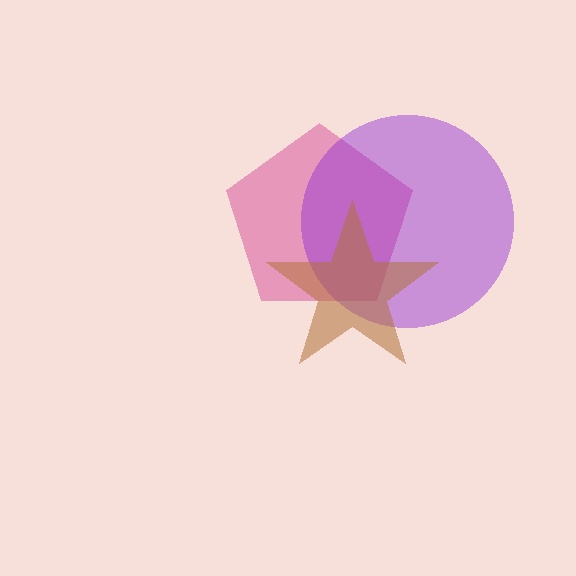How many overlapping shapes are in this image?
There are 3 overlapping shapes in the image.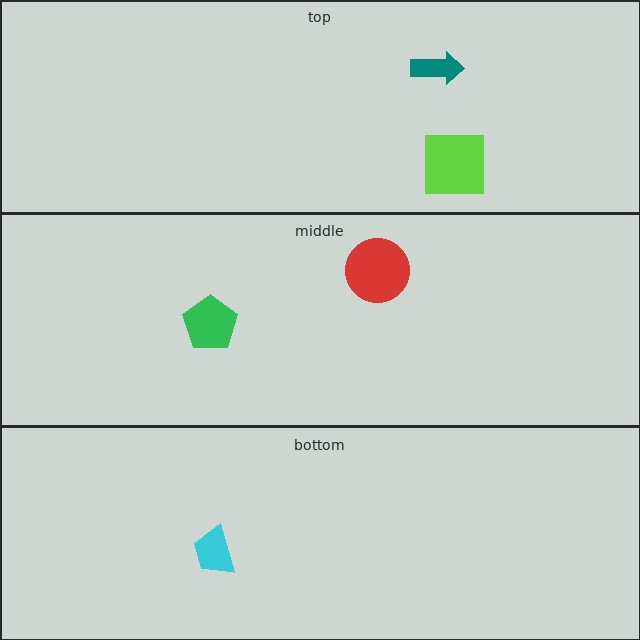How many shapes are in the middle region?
2.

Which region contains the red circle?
The middle region.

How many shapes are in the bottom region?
1.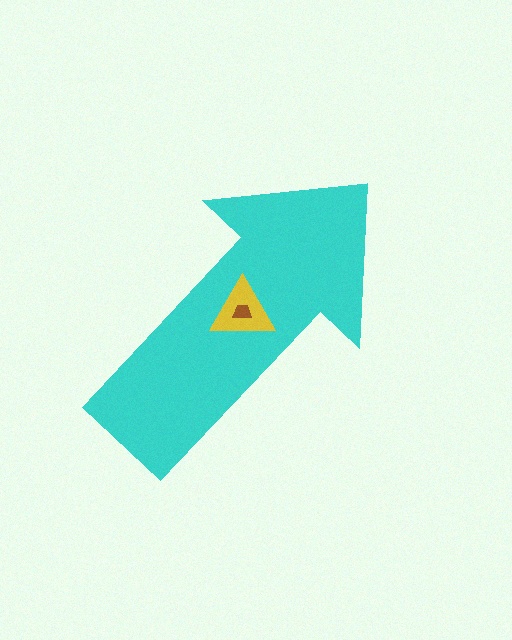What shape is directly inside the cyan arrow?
The yellow triangle.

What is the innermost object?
The brown trapezoid.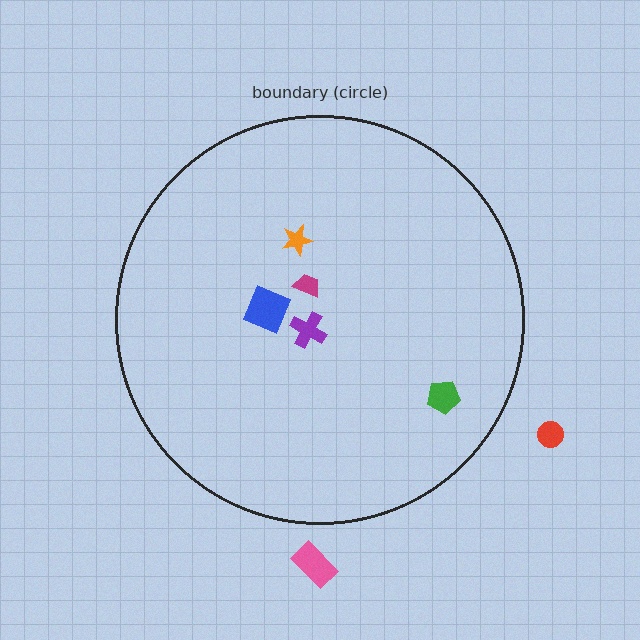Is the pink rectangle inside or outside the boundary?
Outside.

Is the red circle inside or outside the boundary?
Outside.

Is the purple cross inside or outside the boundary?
Inside.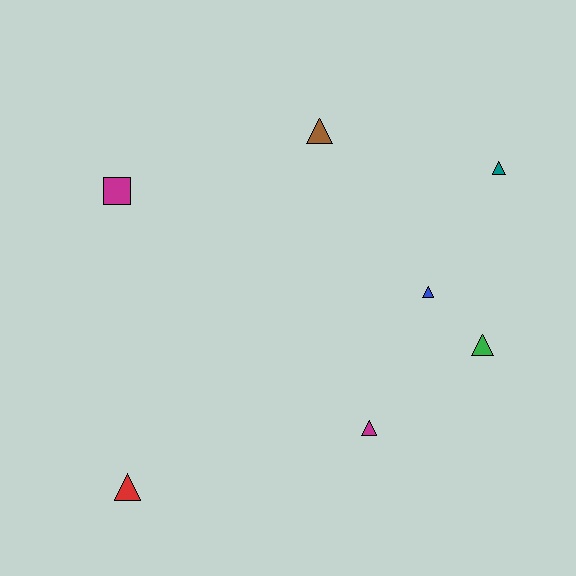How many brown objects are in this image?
There is 1 brown object.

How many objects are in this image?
There are 7 objects.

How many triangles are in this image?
There are 6 triangles.